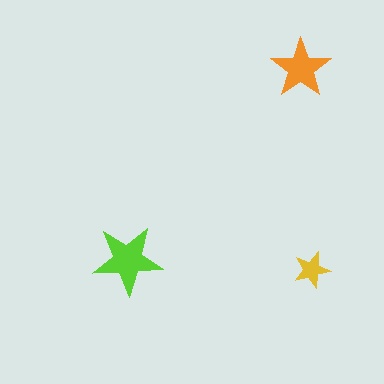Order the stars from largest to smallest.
the lime one, the orange one, the yellow one.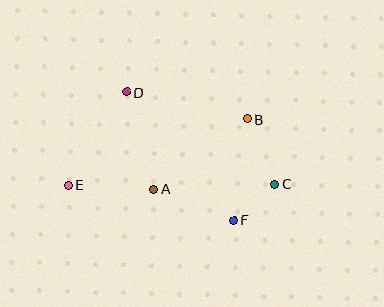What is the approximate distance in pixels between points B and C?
The distance between B and C is approximately 71 pixels.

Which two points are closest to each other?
Points C and F are closest to each other.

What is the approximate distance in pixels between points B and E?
The distance between B and E is approximately 191 pixels.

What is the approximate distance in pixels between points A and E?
The distance between A and E is approximately 85 pixels.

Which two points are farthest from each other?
Points C and E are farthest from each other.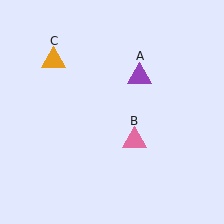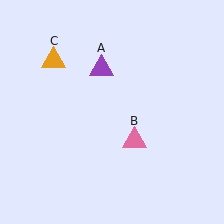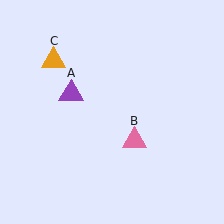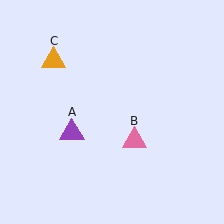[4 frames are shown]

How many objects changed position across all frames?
1 object changed position: purple triangle (object A).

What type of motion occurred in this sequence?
The purple triangle (object A) rotated counterclockwise around the center of the scene.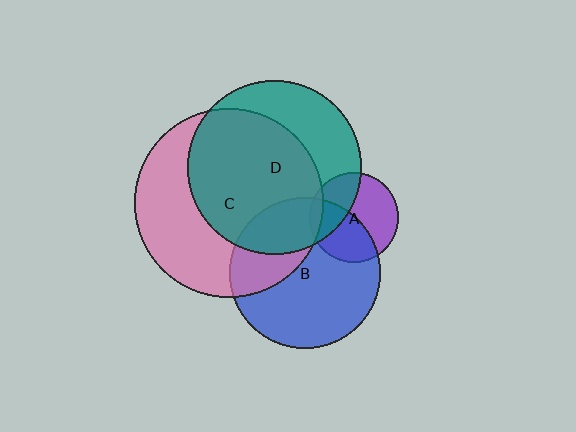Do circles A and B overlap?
Yes.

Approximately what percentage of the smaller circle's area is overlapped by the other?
Approximately 45%.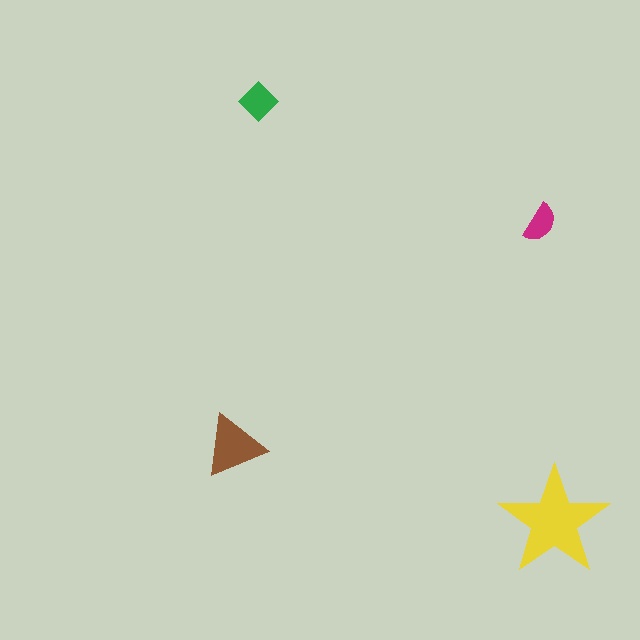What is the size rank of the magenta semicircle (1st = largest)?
4th.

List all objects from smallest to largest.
The magenta semicircle, the green diamond, the brown triangle, the yellow star.